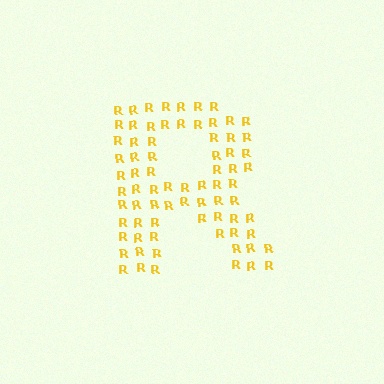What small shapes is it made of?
It is made of small letter R's.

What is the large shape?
The large shape is the letter R.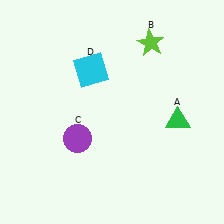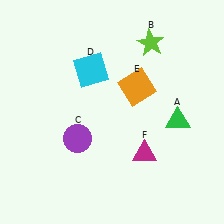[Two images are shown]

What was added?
An orange square (E), a magenta triangle (F) were added in Image 2.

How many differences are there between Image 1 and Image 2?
There are 2 differences between the two images.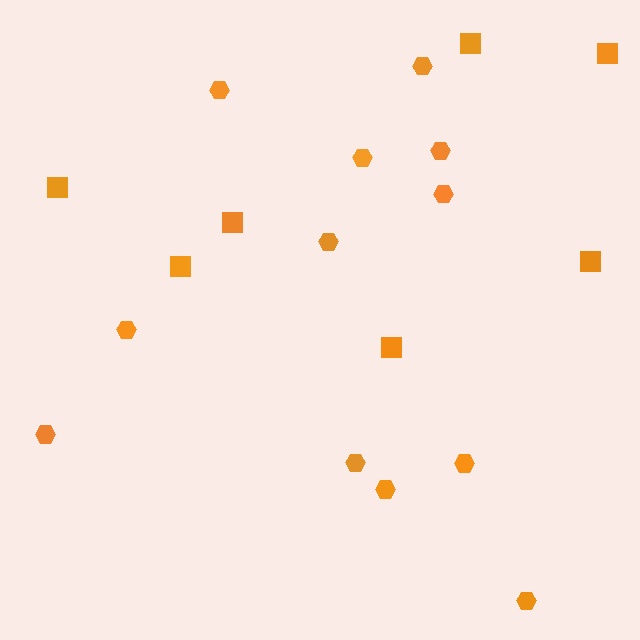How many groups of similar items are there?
There are 2 groups: one group of hexagons (12) and one group of squares (7).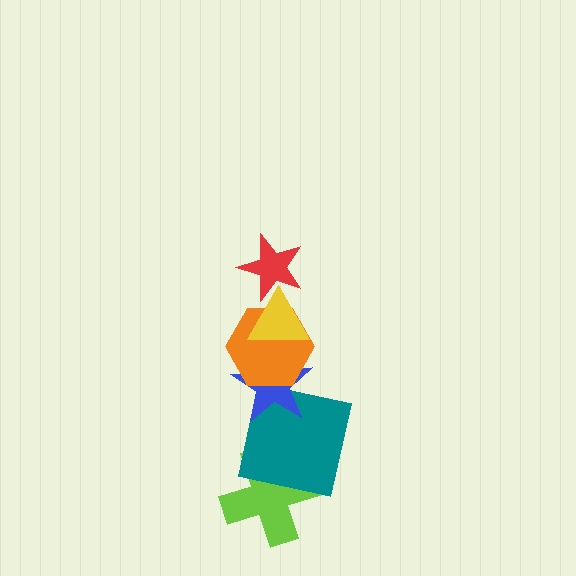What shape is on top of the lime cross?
The teal square is on top of the lime cross.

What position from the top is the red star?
The red star is 1st from the top.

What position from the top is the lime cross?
The lime cross is 6th from the top.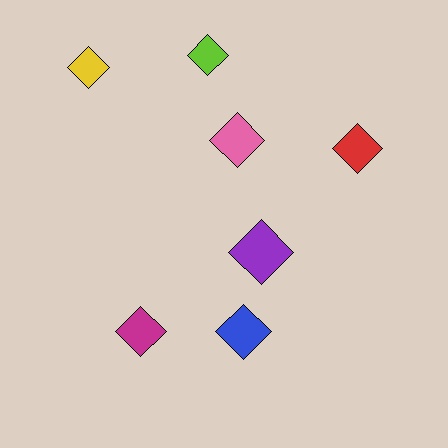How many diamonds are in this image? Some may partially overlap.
There are 7 diamonds.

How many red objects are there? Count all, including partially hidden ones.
There is 1 red object.